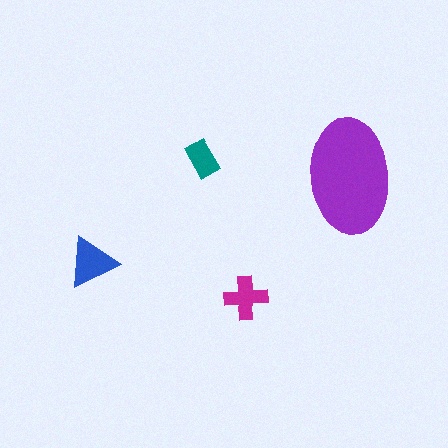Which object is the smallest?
The teal rectangle.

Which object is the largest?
The purple ellipse.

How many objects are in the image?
There are 4 objects in the image.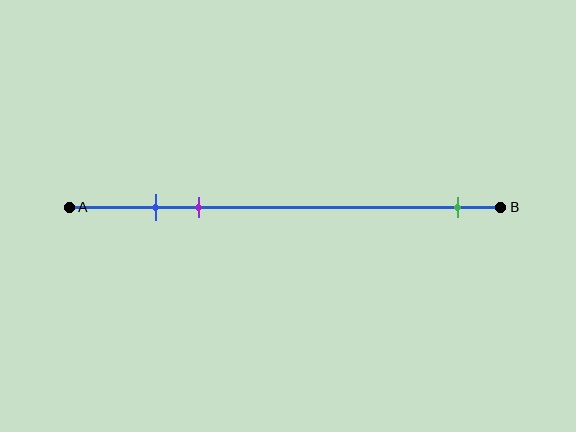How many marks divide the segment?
There are 3 marks dividing the segment.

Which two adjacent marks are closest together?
The blue and purple marks are the closest adjacent pair.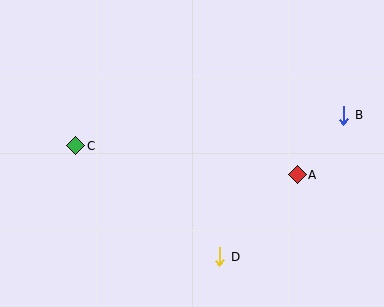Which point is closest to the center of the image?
Point D at (220, 257) is closest to the center.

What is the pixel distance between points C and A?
The distance between C and A is 223 pixels.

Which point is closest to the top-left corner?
Point C is closest to the top-left corner.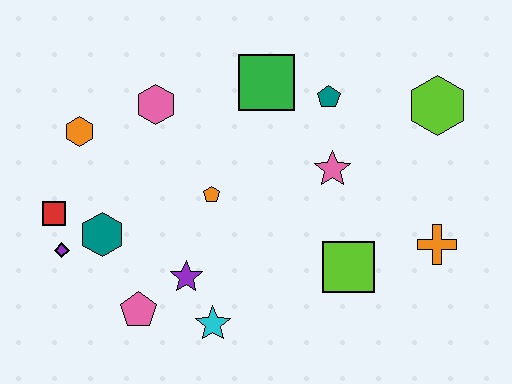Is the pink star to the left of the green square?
No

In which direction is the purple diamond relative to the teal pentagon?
The purple diamond is to the left of the teal pentagon.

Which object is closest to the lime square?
The orange cross is closest to the lime square.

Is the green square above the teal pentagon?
Yes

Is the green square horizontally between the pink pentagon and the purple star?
No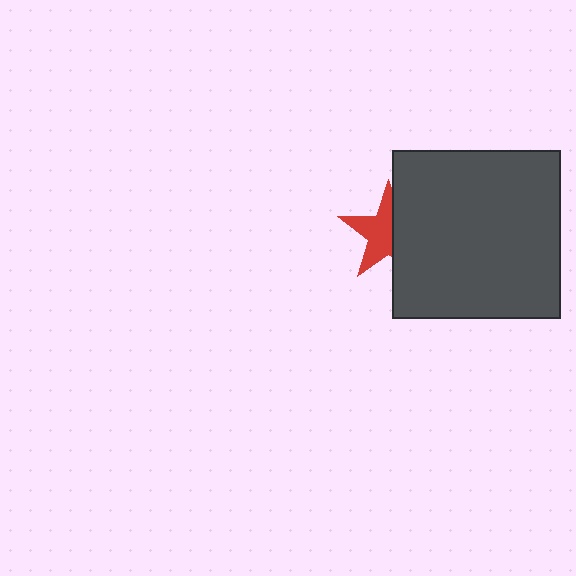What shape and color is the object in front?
The object in front is a dark gray square.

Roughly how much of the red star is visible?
About half of it is visible (roughly 55%).